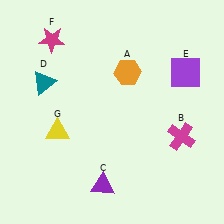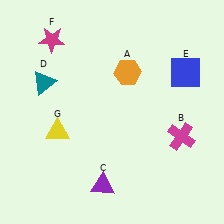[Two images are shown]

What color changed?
The square (E) changed from purple in Image 1 to blue in Image 2.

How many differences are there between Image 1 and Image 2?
There is 1 difference between the two images.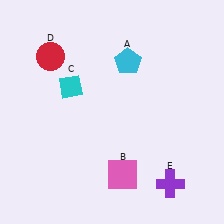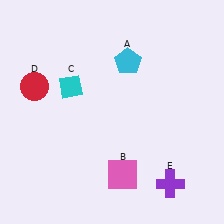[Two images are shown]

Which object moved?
The red circle (D) moved down.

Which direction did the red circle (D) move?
The red circle (D) moved down.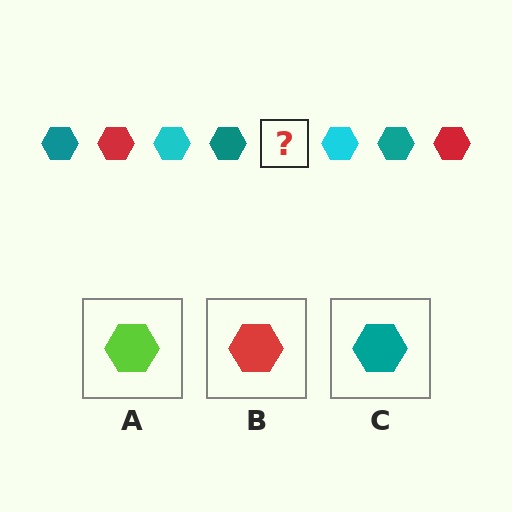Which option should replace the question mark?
Option B.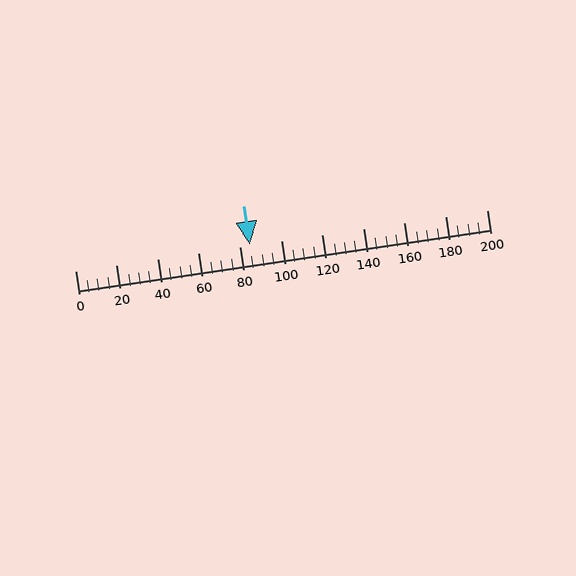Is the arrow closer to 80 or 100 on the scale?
The arrow is closer to 80.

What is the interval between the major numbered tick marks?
The major tick marks are spaced 20 units apart.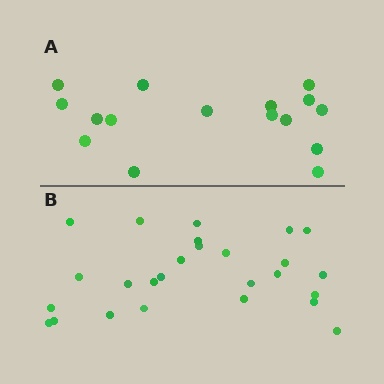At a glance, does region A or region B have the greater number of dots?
Region B (the bottom region) has more dots.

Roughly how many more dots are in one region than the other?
Region B has roughly 10 or so more dots than region A.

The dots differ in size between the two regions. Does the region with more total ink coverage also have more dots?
No. Region A has more total ink coverage because its dots are larger, but region B actually contains more individual dots. Total area can be misleading — the number of items is what matters here.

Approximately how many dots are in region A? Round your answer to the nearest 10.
About 20 dots. (The exact count is 16, which rounds to 20.)